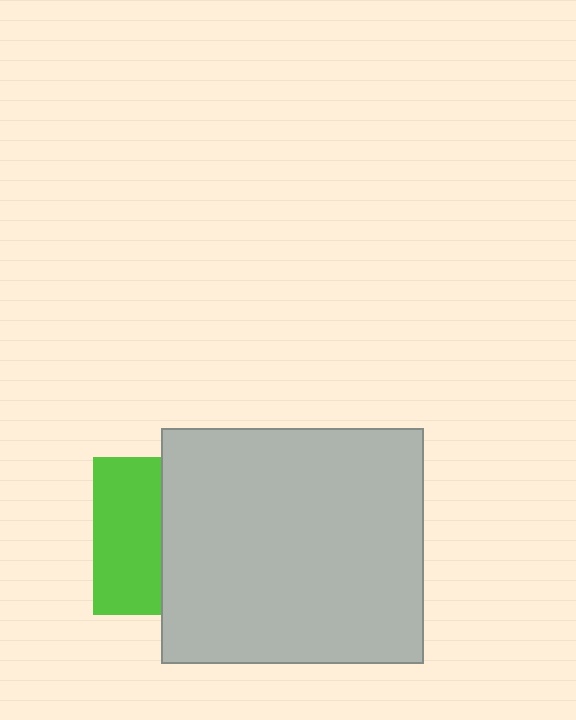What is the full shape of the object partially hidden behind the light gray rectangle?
The partially hidden object is a lime square.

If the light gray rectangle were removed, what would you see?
You would see the complete lime square.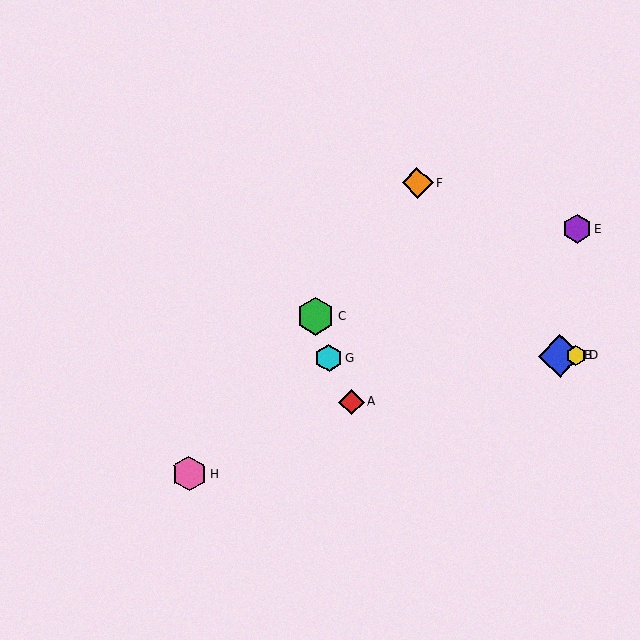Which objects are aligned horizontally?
Objects B, D, G are aligned horizontally.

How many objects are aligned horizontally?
3 objects (B, D, G) are aligned horizontally.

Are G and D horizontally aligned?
Yes, both are at y≈358.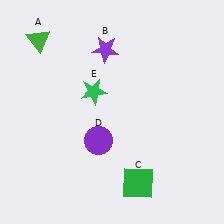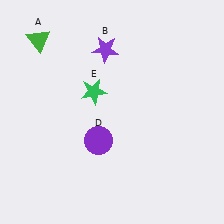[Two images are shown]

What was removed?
The green square (C) was removed in Image 2.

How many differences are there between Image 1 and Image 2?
There is 1 difference between the two images.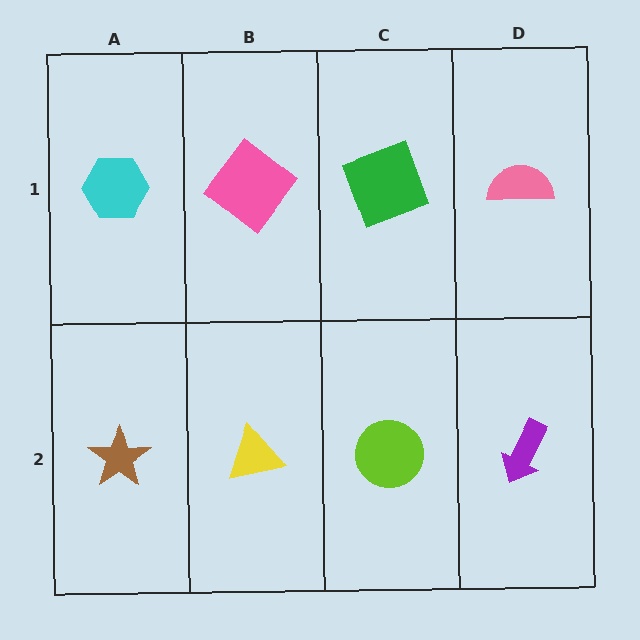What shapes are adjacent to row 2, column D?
A pink semicircle (row 1, column D), a lime circle (row 2, column C).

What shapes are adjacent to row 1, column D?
A purple arrow (row 2, column D), a green square (row 1, column C).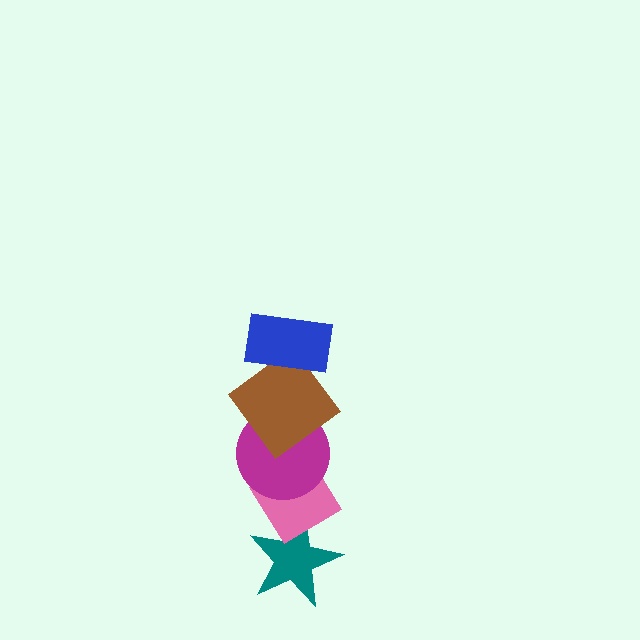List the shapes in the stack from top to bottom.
From top to bottom: the blue rectangle, the brown diamond, the magenta circle, the pink diamond, the teal star.